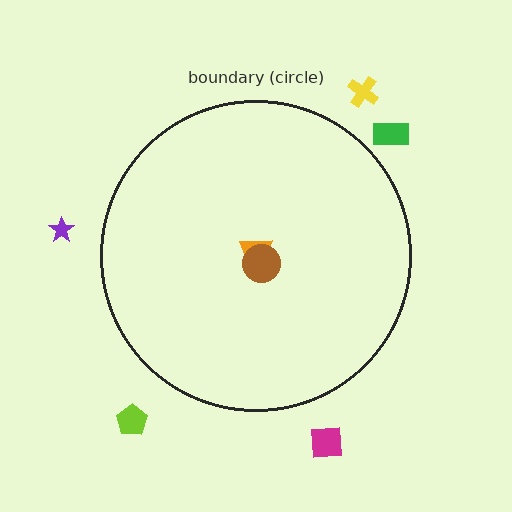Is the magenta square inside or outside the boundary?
Outside.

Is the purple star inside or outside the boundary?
Outside.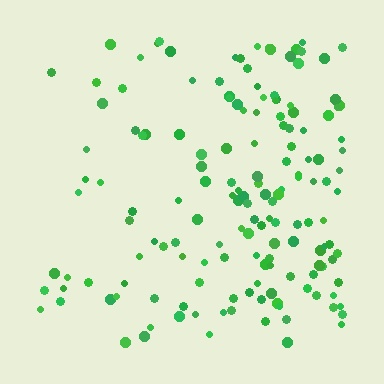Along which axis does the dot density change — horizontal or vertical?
Horizontal.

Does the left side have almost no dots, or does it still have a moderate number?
Still a moderate number, just noticeably fewer than the right.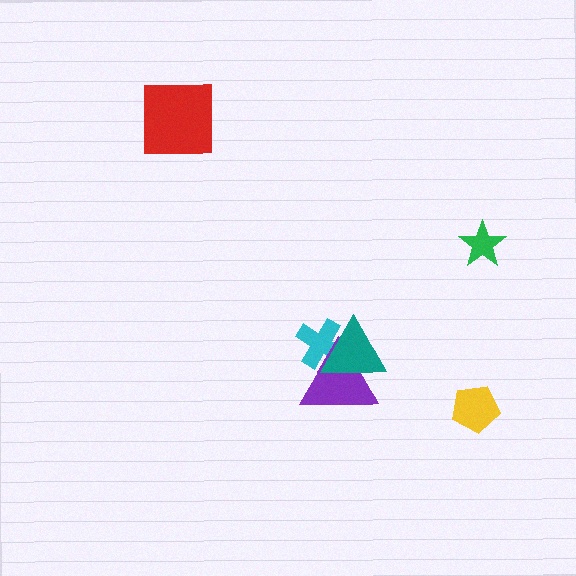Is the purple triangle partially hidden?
Yes, it is partially covered by another shape.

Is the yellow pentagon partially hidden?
No, no other shape covers it.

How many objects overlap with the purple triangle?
2 objects overlap with the purple triangle.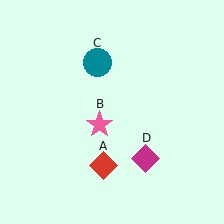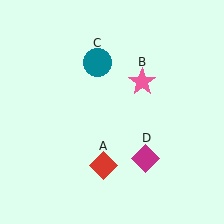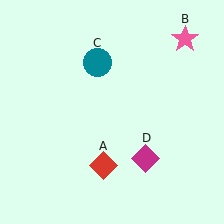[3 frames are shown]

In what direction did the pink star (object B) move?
The pink star (object B) moved up and to the right.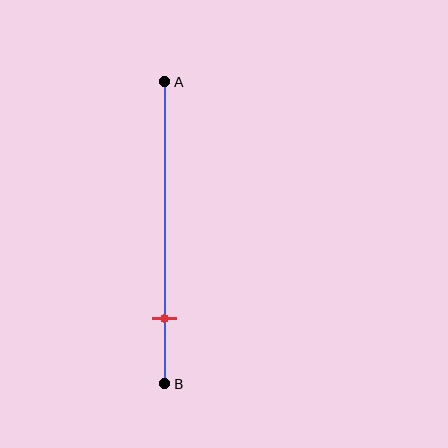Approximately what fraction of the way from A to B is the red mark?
The red mark is approximately 80% of the way from A to B.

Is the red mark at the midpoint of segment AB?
No, the mark is at about 80% from A, not at the 50% midpoint.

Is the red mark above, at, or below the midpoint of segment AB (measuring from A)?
The red mark is below the midpoint of segment AB.